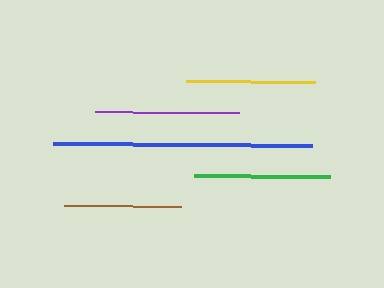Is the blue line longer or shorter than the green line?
The blue line is longer than the green line.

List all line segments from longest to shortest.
From longest to shortest: blue, purple, green, yellow, brown.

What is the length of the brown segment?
The brown segment is approximately 117 pixels long.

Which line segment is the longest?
The blue line is the longest at approximately 258 pixels.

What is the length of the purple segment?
The purple segment is approximately 144 pixels long.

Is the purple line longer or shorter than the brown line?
The purple line is longer than the brown line.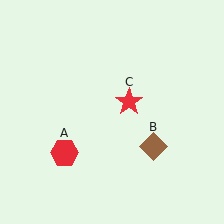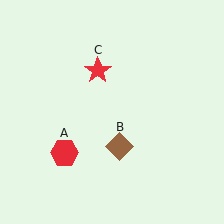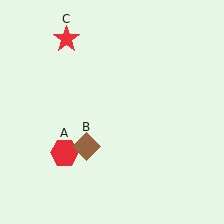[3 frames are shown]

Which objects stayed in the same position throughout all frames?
Red hexagon (object A) remained stationary.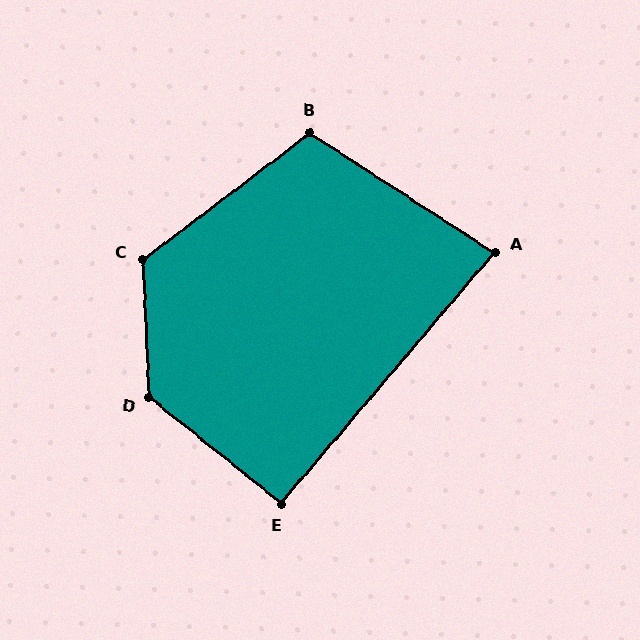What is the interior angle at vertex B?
Approximately 110 degrees (obtuse).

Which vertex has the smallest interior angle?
A, at approximately 82 degrees.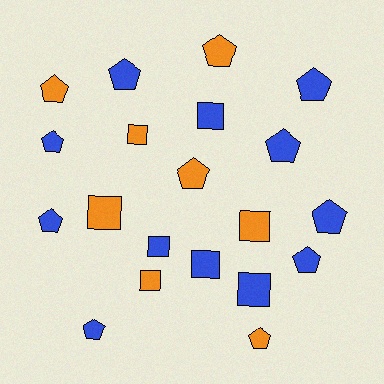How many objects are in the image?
There are 20 objects.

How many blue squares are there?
There are 4 blue squares.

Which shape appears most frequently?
Pentagon, with 12 objects.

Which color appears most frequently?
Blue, with 12 objects.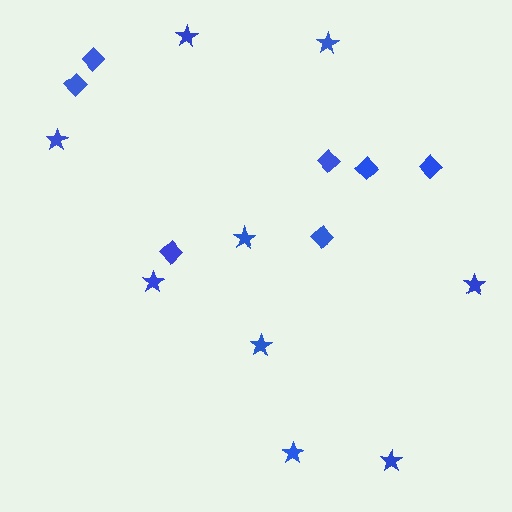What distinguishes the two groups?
There are 2 groups: one group of stars (9) and one group of diamonds (7).